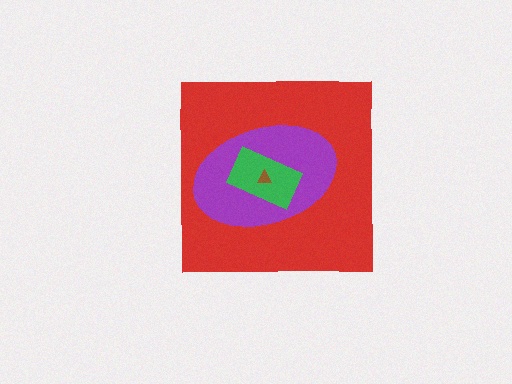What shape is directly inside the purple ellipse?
The green rectangle.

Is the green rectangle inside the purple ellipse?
Yes.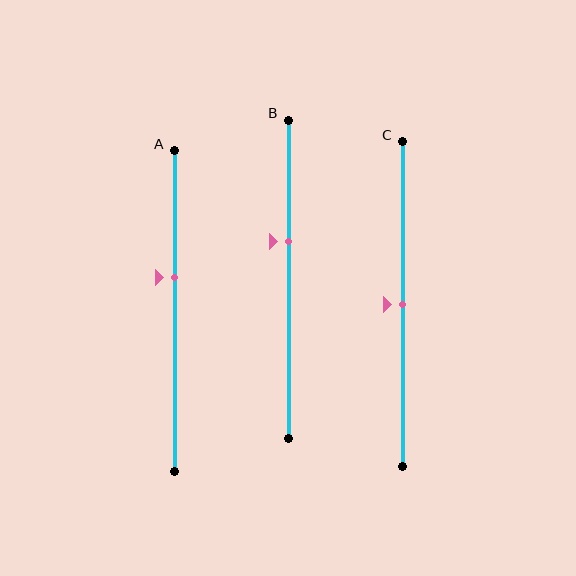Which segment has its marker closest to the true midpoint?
Segment C has its marker closest to the true midpoint.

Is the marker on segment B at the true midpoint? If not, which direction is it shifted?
No, the marker on segment B is shifted upward by about 12% of the segment length.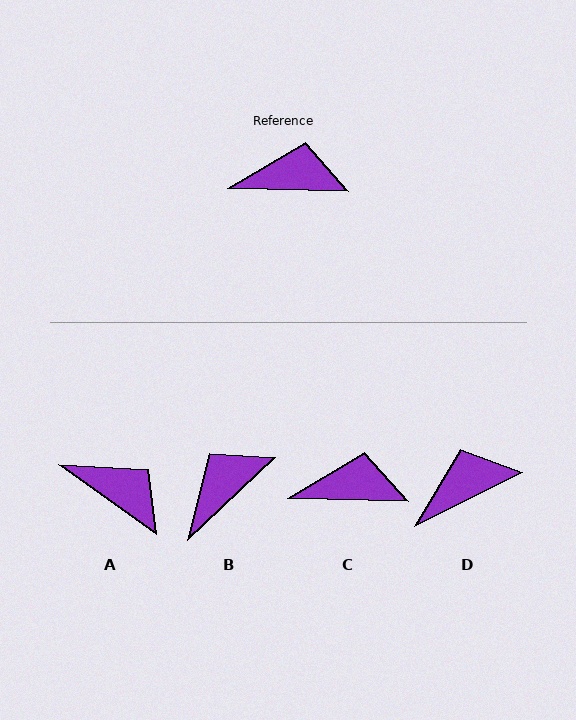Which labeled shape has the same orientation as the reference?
C.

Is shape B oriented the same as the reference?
No, it is off by about 45 degrees.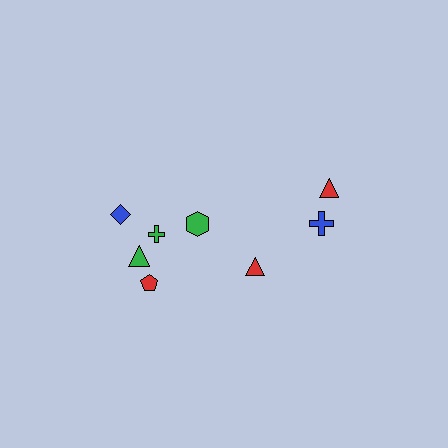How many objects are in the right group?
There are 3 objects.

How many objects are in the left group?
There are 5 objects.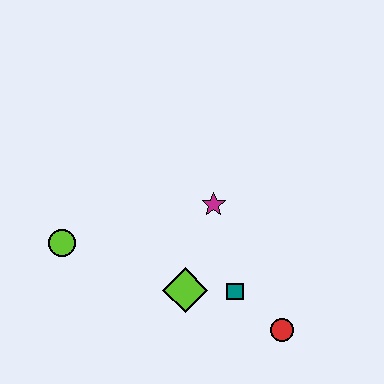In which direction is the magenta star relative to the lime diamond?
The magenta star is above the lime diamond.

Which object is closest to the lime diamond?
The teal square is closest to the lime diamond.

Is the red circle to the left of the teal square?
No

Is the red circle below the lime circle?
Yes